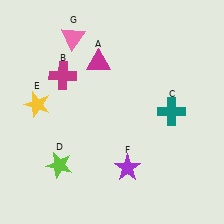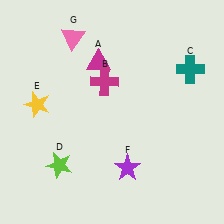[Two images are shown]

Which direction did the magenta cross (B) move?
The magenta cross (B) moved right.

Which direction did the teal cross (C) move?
The teal cross (C) moved up.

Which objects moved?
The objects that moved are: the magenta cross (B), the teal cross (C).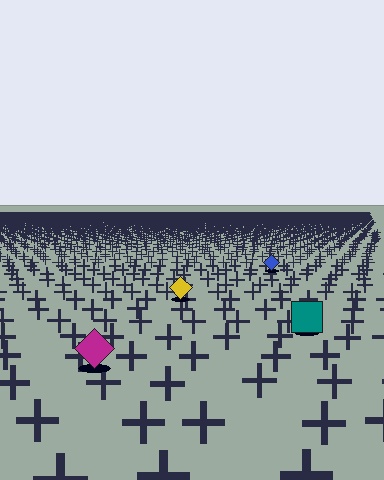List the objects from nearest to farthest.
From nearest to farthest: the magenta diamond, the teal square, the yellow diamond, the blue diamond.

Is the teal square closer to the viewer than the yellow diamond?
Yes. The teal square is closer — you can tell from the texture gradient: the ground texture is coarser near it.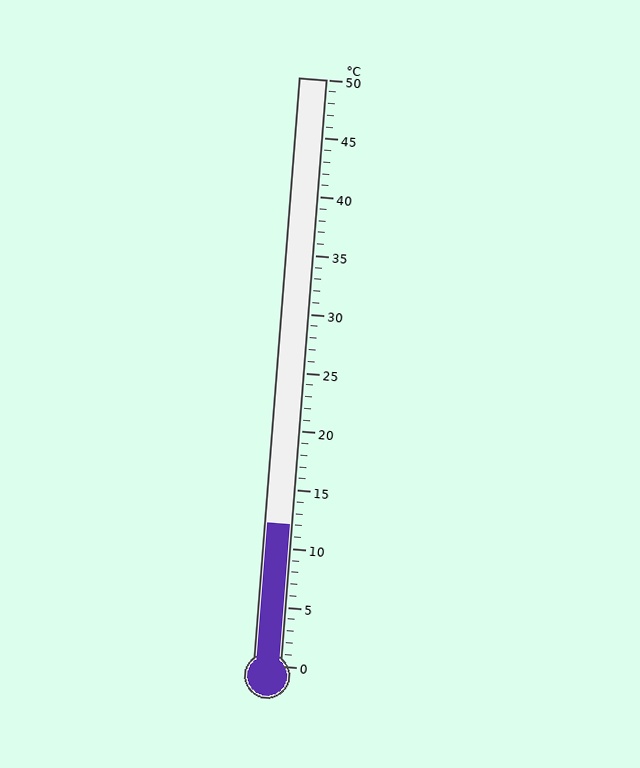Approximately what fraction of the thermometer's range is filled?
The thermometer is filled to approximately 25% of its range.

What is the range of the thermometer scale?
The thermometer scale ranges from 0°C to 50°C.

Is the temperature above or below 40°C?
The temperature is below 40°C.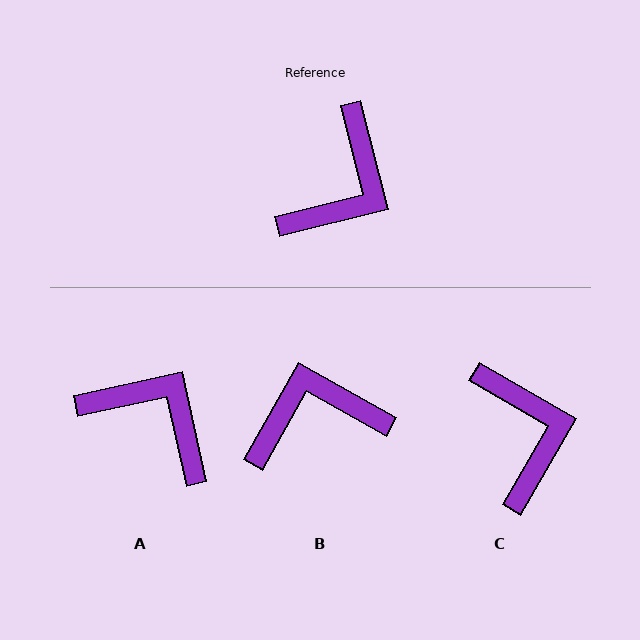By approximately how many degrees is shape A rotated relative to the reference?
Approximately 88 degrees counter-clockwise.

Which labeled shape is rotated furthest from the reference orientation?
B, about 136 degrees away.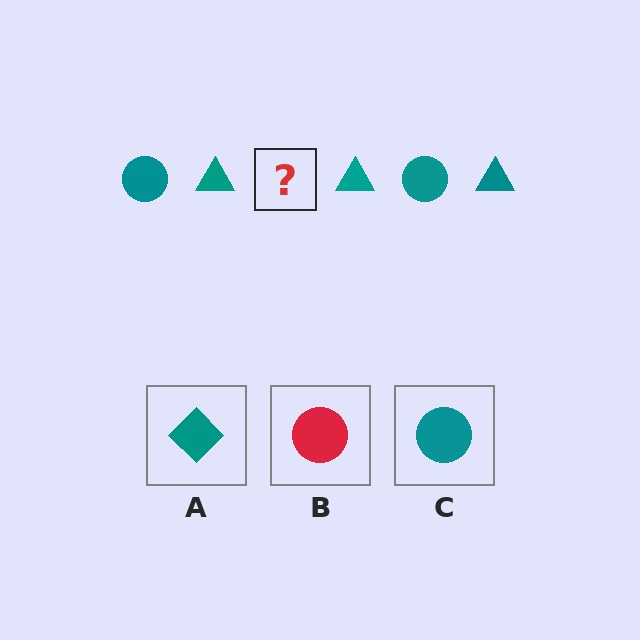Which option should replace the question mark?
Option C.